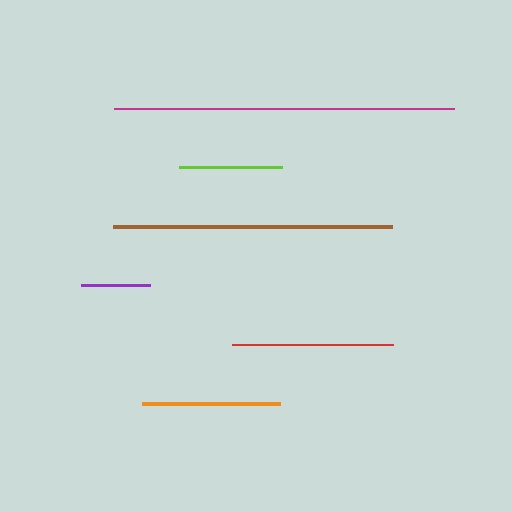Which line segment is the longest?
The magenta line is the longest at approximately 340 pixels.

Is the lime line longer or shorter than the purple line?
The lime line is longer than the purple line.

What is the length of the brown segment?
The brown segment is approximately 280 pixels long.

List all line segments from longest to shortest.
From longest to shortest: magenta, brown, red, orange, lime, purple.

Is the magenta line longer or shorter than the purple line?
The magenta line is longer than the purple line.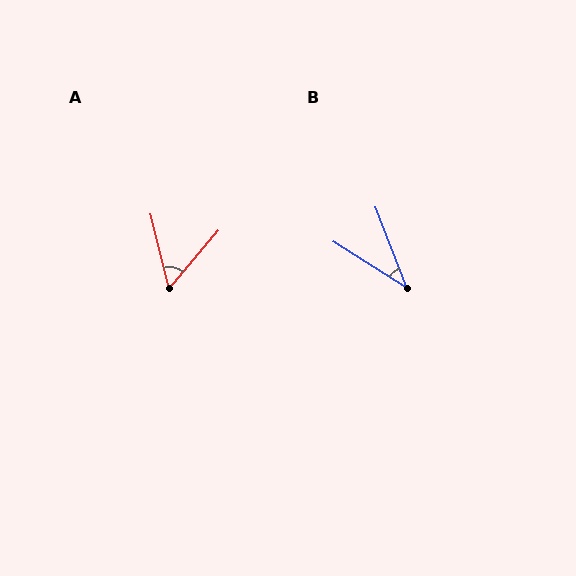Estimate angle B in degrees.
Approximately 37 degrees.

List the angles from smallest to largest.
B (37°), A (54°).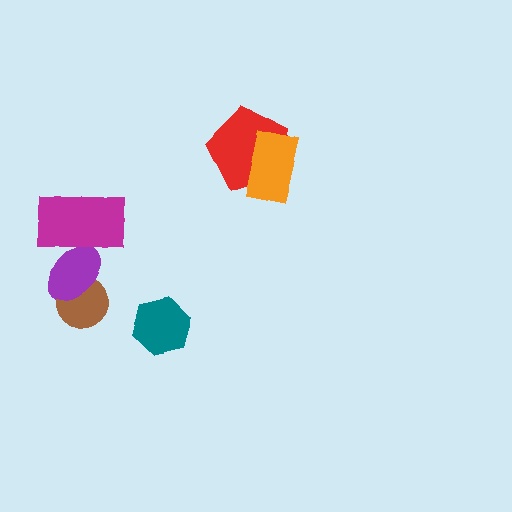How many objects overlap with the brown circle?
1 object overlaps with the brown circle.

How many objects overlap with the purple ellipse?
2 objects overlap with the purple ellipse.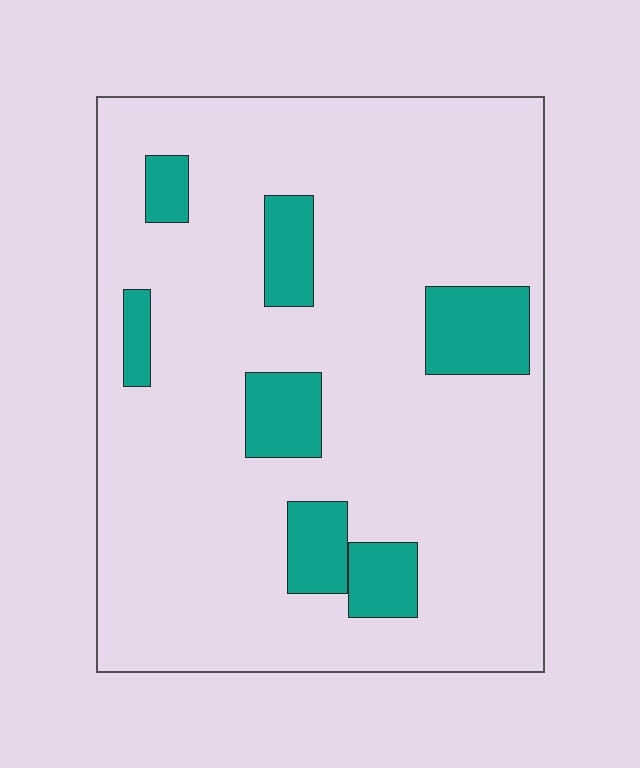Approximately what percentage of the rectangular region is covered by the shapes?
Approximately 15%.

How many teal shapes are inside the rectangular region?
7.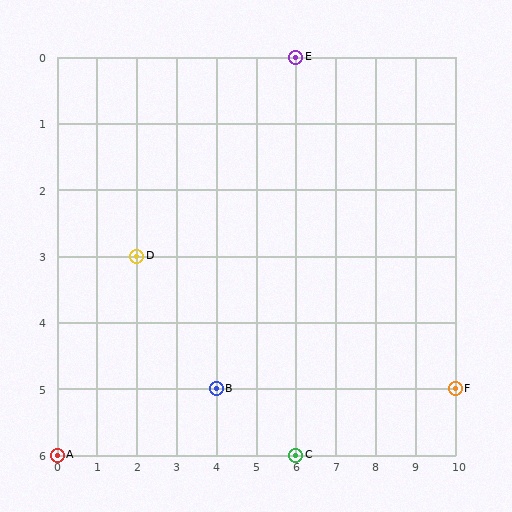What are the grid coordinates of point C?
Point C is at grid coordinates (6, 6).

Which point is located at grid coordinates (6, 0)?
Point E is at (6, 0).